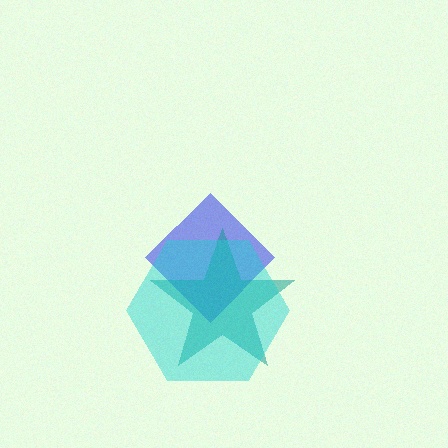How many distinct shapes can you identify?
There are 3 distinct shapes: a blue diamond, a teal star, a cyan hexagon.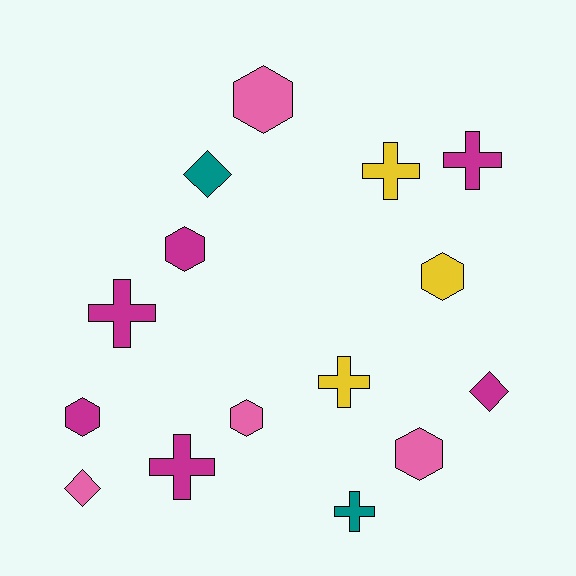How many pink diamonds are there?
There is 1 pink diamond.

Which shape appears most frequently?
Cross, with 6 objects.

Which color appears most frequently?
Magenta, with 6 objects.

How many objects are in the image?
There are 15 objects.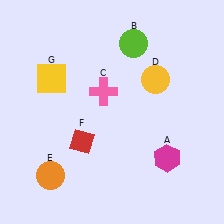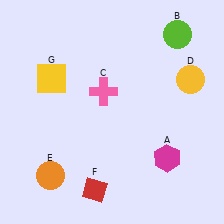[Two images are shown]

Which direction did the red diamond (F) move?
The red diamond (F) moved down.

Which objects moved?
The objects that moved are: the lime circle (B), the yellow circle (D), the red diamond (F).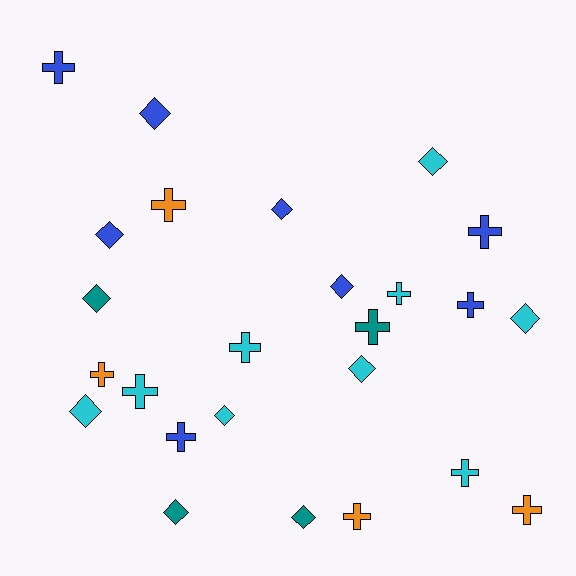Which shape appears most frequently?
Cross, with 13 objects.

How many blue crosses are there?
There are 4 blue crosses.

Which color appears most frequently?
Cyan, with 9 objects.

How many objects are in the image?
There are 25 objects.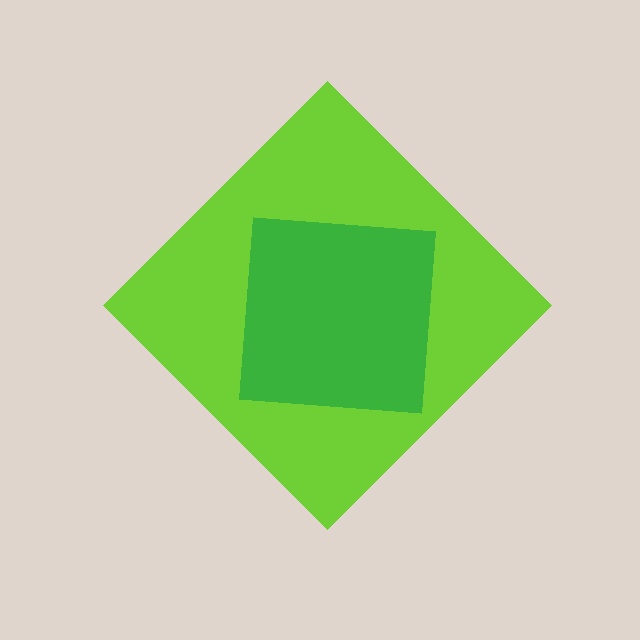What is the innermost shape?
The green square.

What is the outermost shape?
The lime diamond.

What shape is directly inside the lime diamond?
The green square.